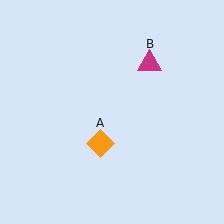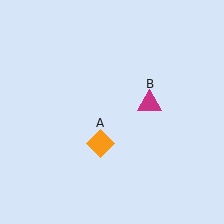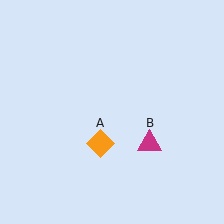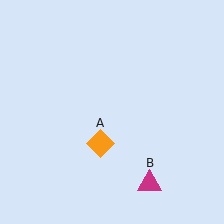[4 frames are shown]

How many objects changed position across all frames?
1 object changed position: magenta triangle (object B).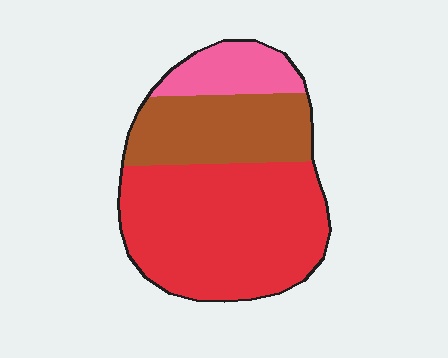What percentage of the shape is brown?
Brown takes up about one quarter (1/4) of the shape.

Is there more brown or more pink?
Brown.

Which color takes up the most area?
Red, at roughly 60%.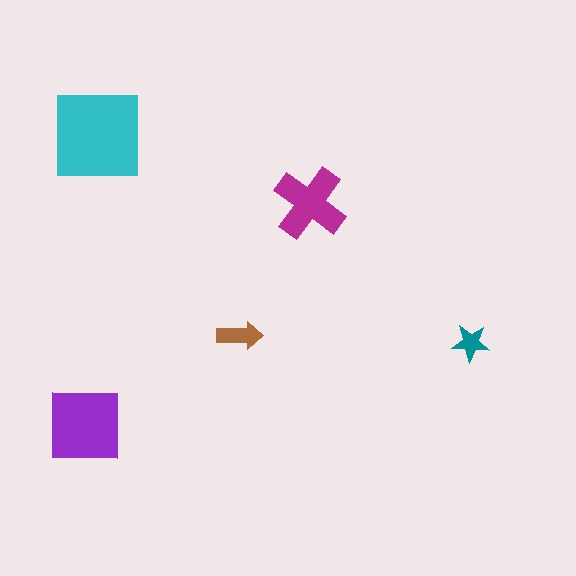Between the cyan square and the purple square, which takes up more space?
The cyan square.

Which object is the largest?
The cyan square.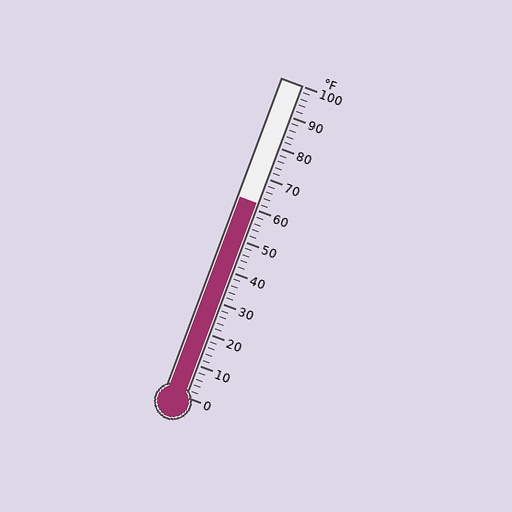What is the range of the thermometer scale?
The thermometer scale ranges from 0°F to 100°F.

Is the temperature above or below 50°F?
The temperature is above 50°F.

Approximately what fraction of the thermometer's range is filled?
The thermometer is filled to approximately 60% of its range.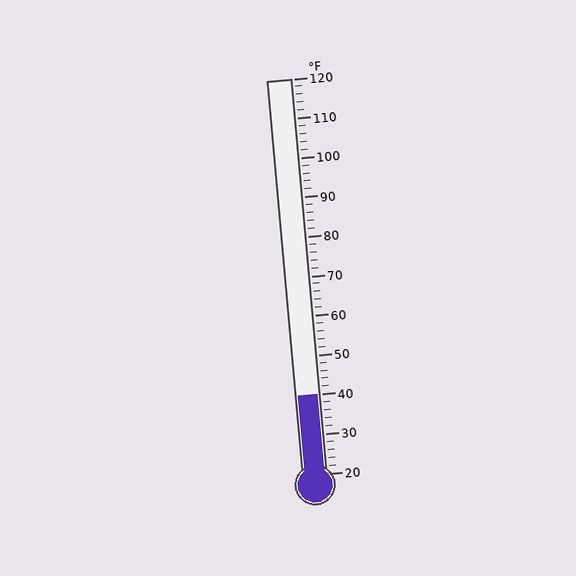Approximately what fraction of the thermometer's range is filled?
The thermometer is filled to approximately 20% of its range.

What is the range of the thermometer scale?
The thermometer scale ranges from 20°F to 120°F.